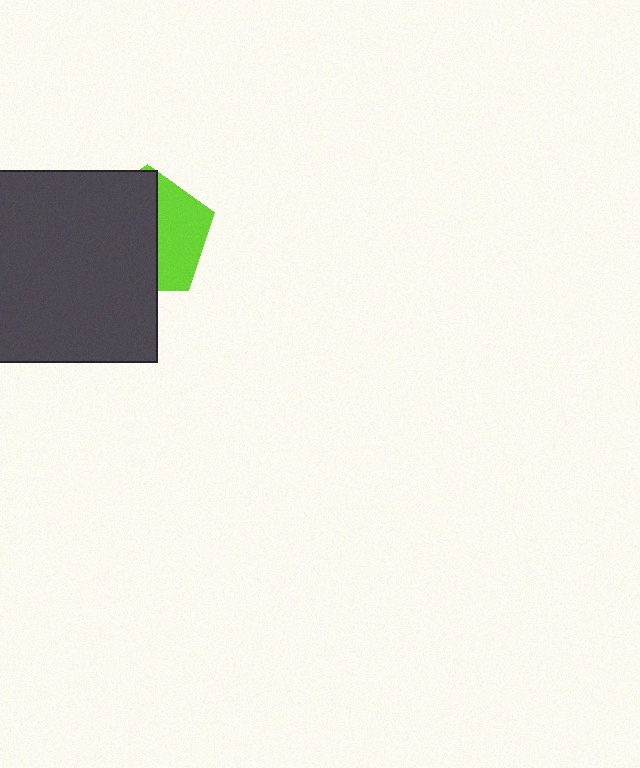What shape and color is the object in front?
The object in front is a dark gray square.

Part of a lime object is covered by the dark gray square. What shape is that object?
It is a pentagon.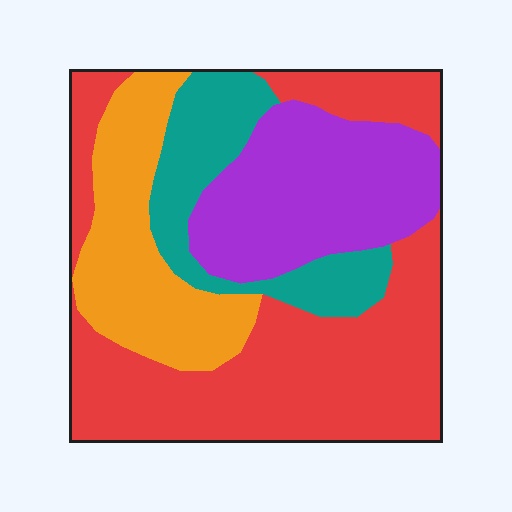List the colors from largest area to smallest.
From largest to smallest: red, purple, orange, teal.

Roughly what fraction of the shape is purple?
Purple covers 23% of the shape.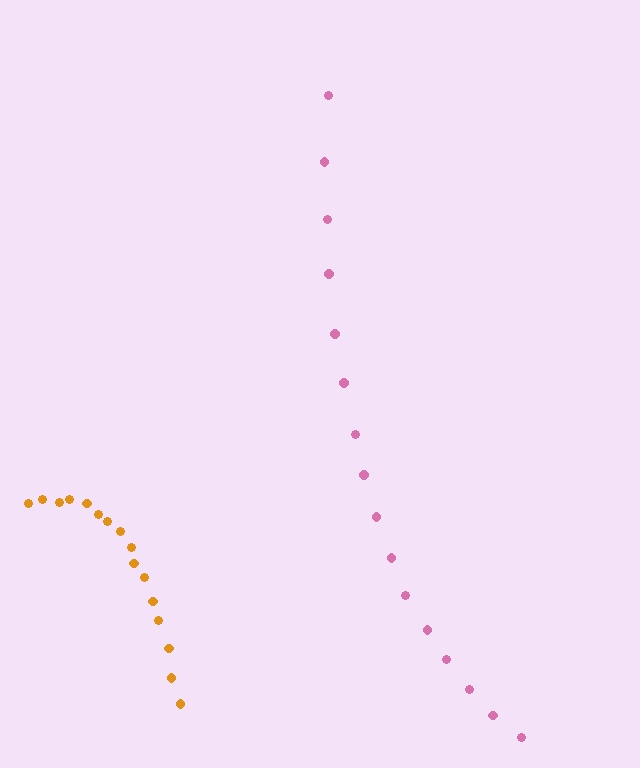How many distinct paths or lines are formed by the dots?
There are 2 distinct paths.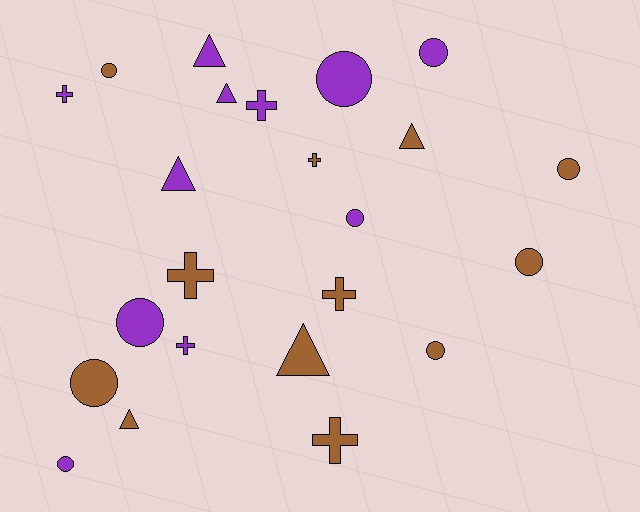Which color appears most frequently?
Brown, with 12 objects.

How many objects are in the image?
There are 23 objects.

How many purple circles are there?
There are 5 purple circles.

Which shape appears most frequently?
Circle, with 10 objects.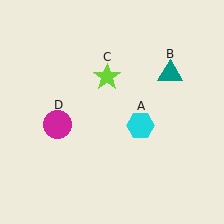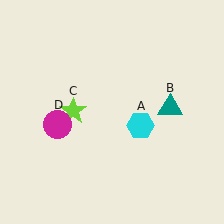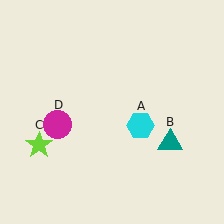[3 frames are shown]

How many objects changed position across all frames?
2 objects changed position: teal triangle (object B), lime star (object C).